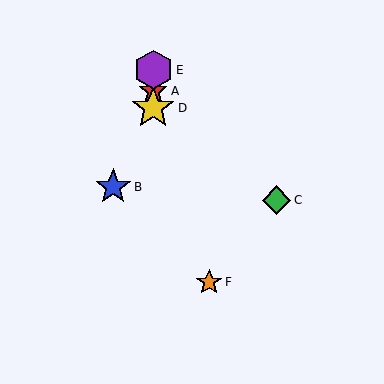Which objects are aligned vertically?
Objects A, D, E are aligned vertically.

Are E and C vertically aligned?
No, E is at x≈153 and C is at x≈277.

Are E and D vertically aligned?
Yes, both are at x≈153.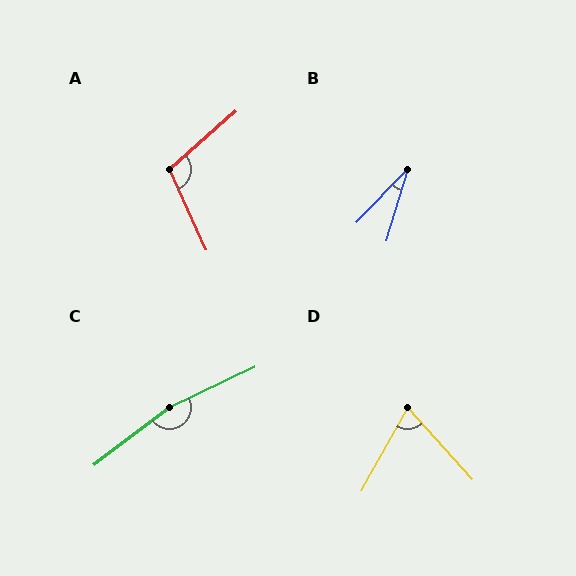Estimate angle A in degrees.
Approximately 107 degrees.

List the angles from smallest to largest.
B (27°), D (71°), A (107°), C (168°).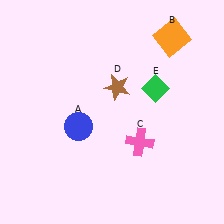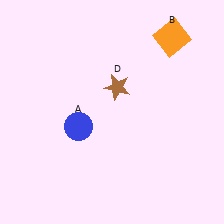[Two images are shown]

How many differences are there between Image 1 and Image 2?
There are 2 differences between the two images.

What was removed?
The pink cross (C), the green diamond (E) were removed in Image 2.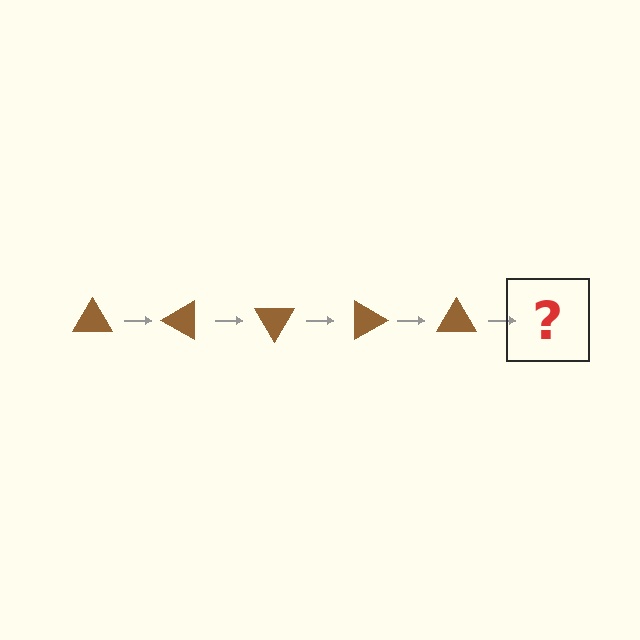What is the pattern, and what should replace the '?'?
The pattern is that the triangle rotates 30 degrees each step. The '?' should be a brown triangle rotated 150 degrees.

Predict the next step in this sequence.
The next step is a brown triangle rotated 150 degrees.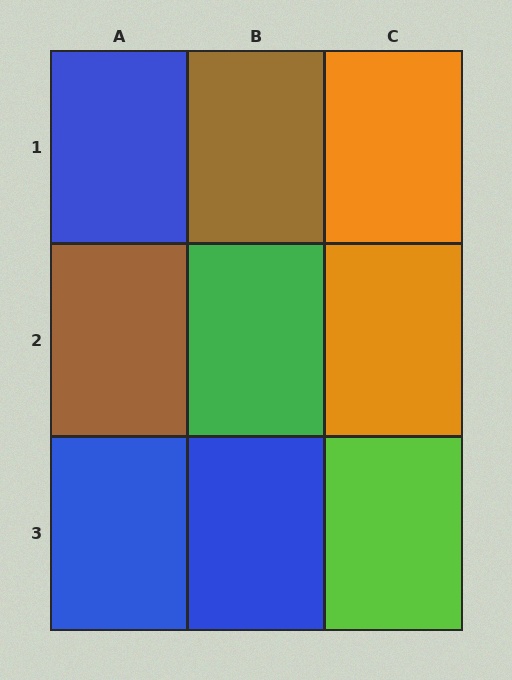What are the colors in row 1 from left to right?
Blue, brown, orange.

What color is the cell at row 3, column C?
Lime.